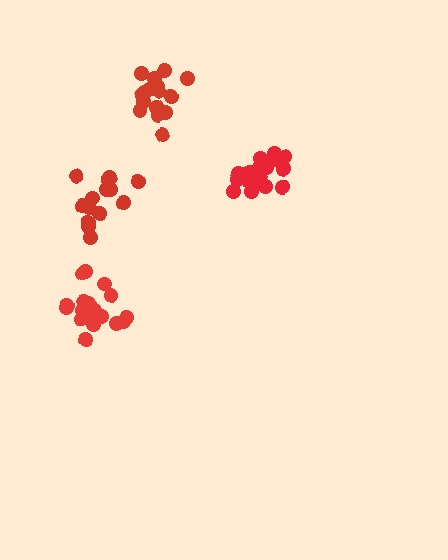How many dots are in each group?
Group 1: 18 dots, Group 2: 19 dots, Group 3: 14 dots, Group 4: 18 dots (69 total).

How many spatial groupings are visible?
There are 4 spatial groupings.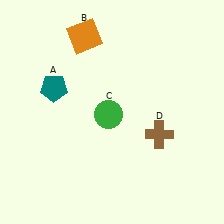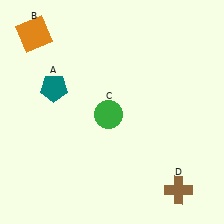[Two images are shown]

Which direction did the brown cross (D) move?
The brown cross (D) moved down.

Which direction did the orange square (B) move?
The orange square (B) moved left.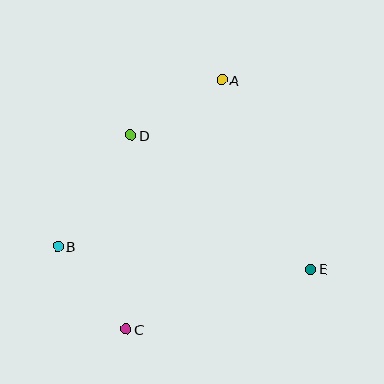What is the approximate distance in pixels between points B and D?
The distance between B and D is approximately 133 pixels.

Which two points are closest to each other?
Points A and D are closest to each other.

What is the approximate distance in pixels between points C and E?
The distance between C and E is approximately 194 pixels.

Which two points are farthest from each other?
Points A and C are farthest from each other.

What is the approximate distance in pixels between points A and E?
The distance between A and E is approximately 209 pixels.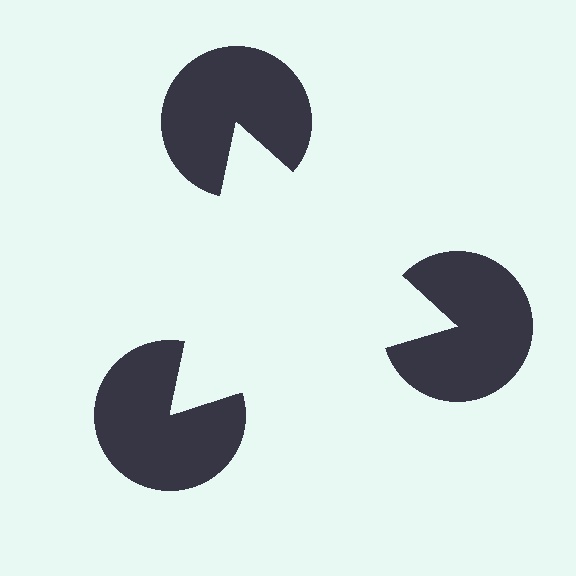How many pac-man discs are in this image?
There are 3 — one at each vertex of the illusory triangle.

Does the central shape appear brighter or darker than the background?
It typically appears slightly brighter than the background, even though no actual brightness change is drawn.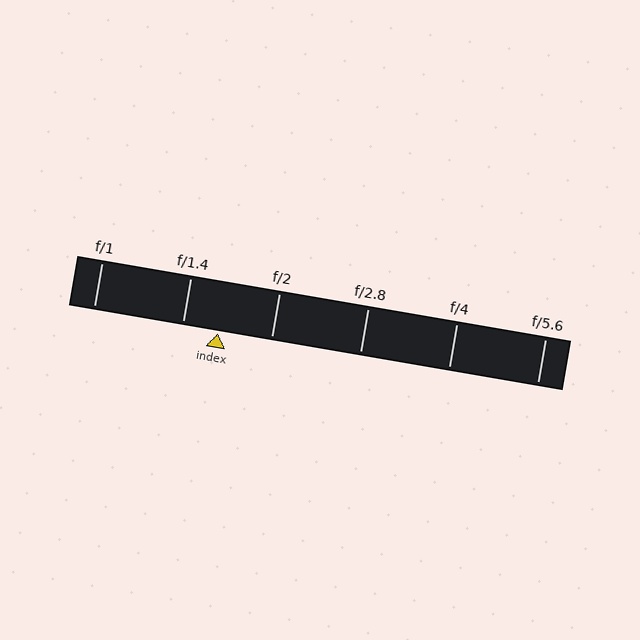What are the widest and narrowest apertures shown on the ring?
The widest aperture shown is f/1 and the narrowest is f/5.6.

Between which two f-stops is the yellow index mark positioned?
The index mark is between f/1.4 and f/2.